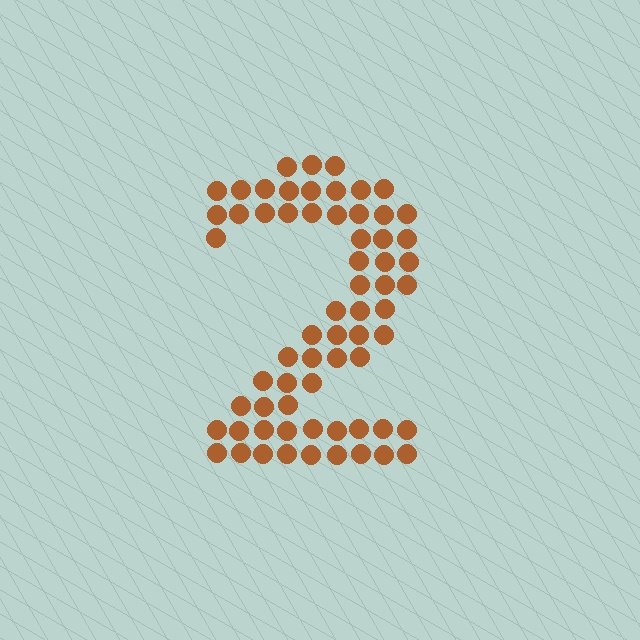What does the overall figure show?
The overall figure shows the digit 2.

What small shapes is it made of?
It is made of small circles.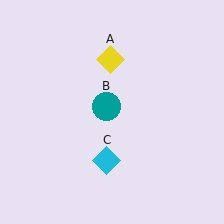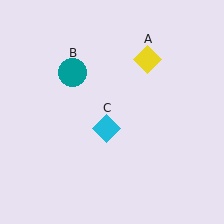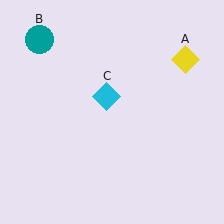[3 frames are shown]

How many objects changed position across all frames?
3 objects changed position: yellow diamond (object A), teal circle (object B), cyan diamond (object C).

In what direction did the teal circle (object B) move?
The teal circle (object B) moved up and to the left.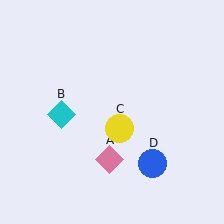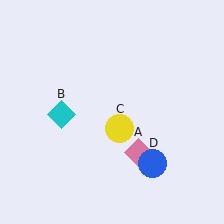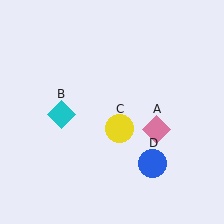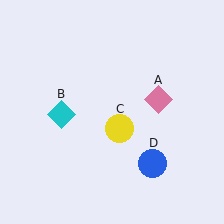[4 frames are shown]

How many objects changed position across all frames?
1 object changed position: pink diamond (object A).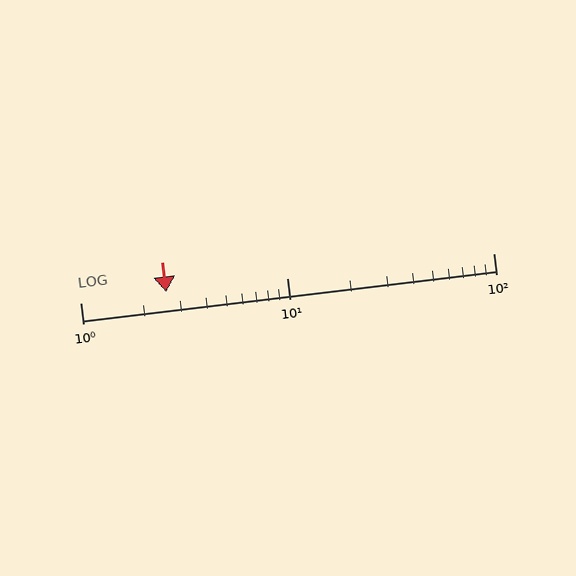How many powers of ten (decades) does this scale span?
The scale spans 2 decades, from 1 to 100.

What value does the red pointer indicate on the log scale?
The pointer indicates approximately 2.6.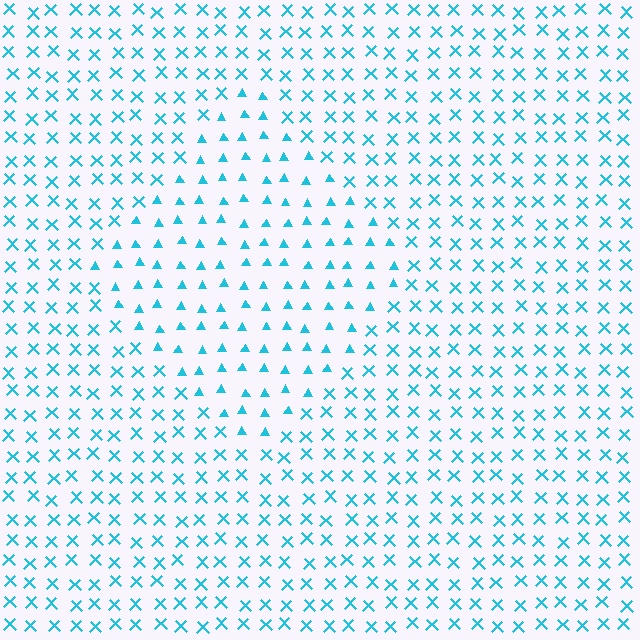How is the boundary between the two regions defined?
The boundary is defined by a change in element shape: triangles inside vs. X marks outside. All elements share the same color and spacing.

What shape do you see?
I see a diamond.